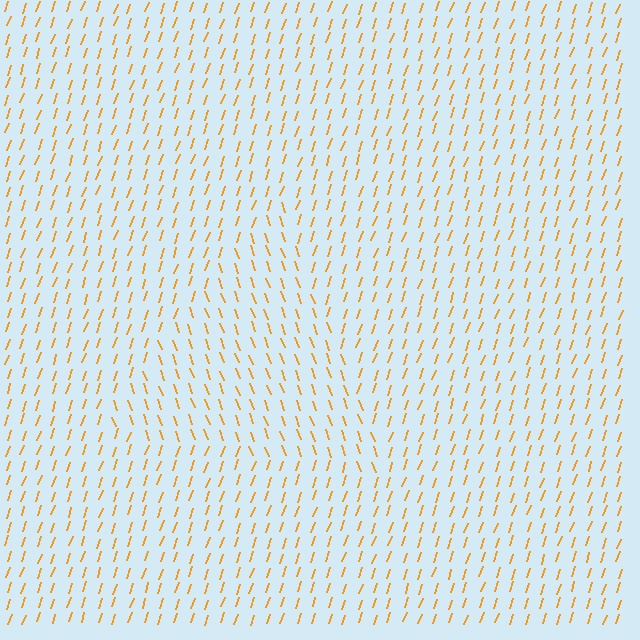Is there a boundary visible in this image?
Yes, there is a texture boundary formed by a change in line orientation.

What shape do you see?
I see a triangle.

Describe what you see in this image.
The image is filled with small orange line segments. A triangle region in the image has lines oriented differently from the surrounding lines, creating a visible texture boundary.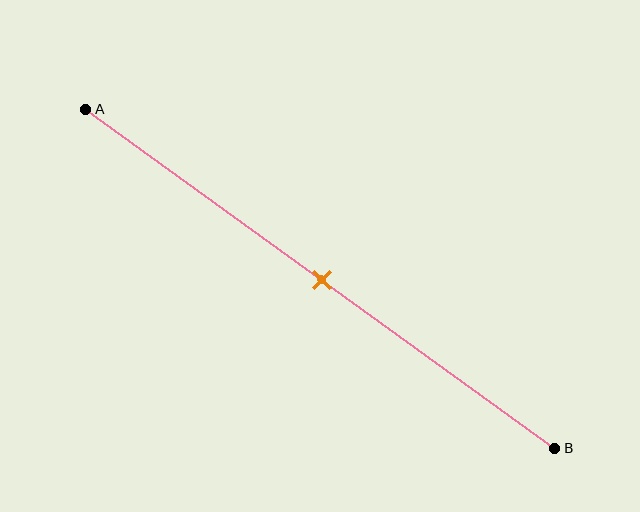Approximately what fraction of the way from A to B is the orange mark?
The orange mark is approximately 50% of the way from A to B.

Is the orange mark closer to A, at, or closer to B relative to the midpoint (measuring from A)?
The orange mark is approximately at the midpoint of segment AB.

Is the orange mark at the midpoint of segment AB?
Yes, the mark is approximately at the midpoint.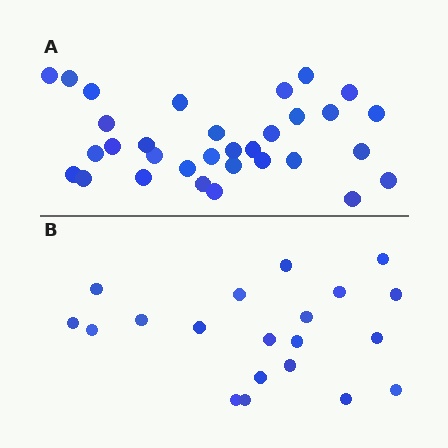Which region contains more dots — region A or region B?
Region A (the top region) has more dots.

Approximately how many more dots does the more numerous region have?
Region A has roughly 12 or so more dots than region B.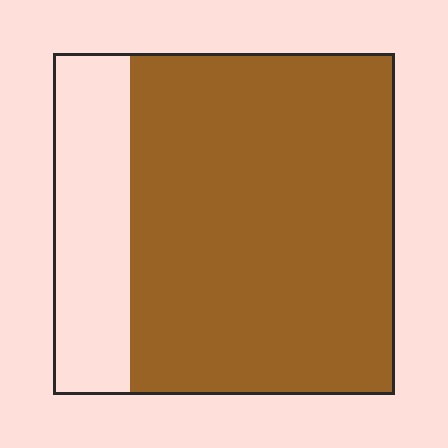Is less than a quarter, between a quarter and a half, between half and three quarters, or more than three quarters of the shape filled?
More than three quarters.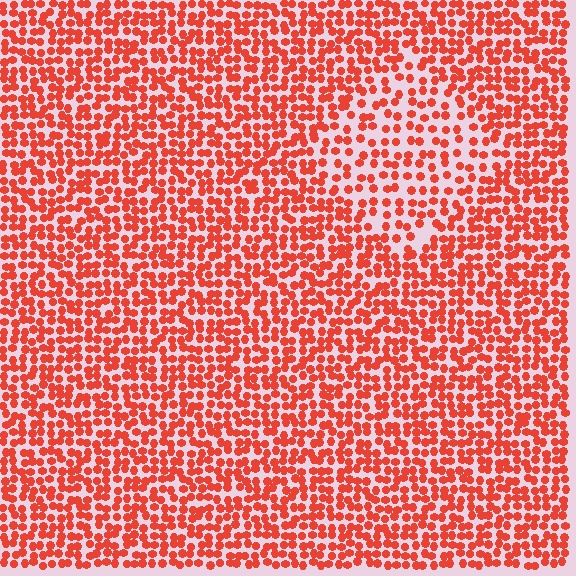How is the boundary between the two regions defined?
The boundary is defined by a change in element density (approximately 1.7x ratio). All elements are the same color, size, and shape.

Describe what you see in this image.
The image contains small red elements arranged at two different densities. A diamond-shaped region is visible where the elements are less densely packed than the surrounding area.